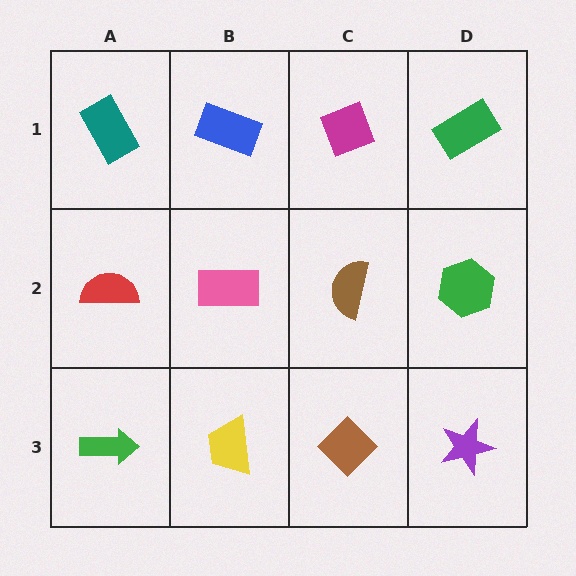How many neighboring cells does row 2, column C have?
4.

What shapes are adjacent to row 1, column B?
A pink rectangle (row 2, column B), a teal rectangle (row 1, column A), a magenta diamond (row 1, column C).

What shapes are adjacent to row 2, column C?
A magenta diamond (row 1, column C), a brown diamond (row 3, column C), a pink rectangle (row 2, column B), a green hexagon (row 2, column D).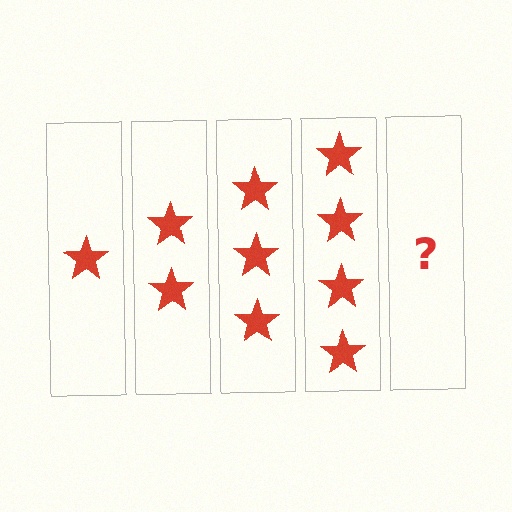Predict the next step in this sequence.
The next step is 5 stars.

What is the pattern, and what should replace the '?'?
The pattern is that each step adds one more star. The '?' should be 5 stars.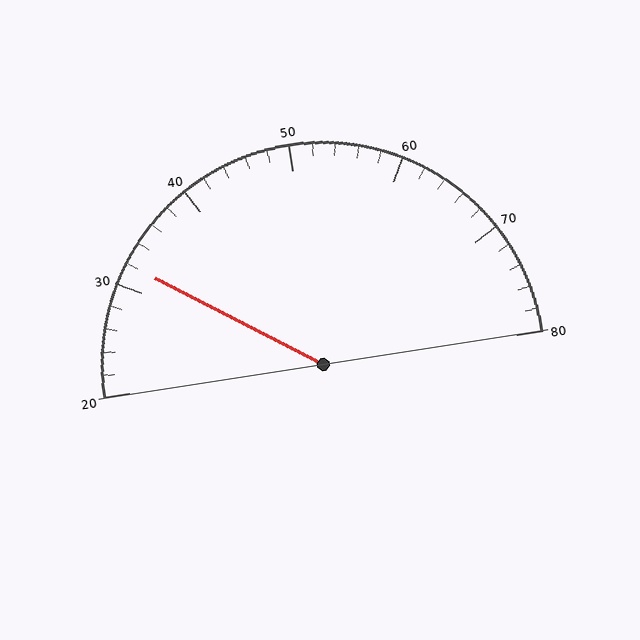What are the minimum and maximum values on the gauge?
The gauge ranges from 20 to 80.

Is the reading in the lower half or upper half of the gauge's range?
The reading is in the lower half of the range (20 to 80).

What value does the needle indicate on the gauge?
The needle indicates approximately 32.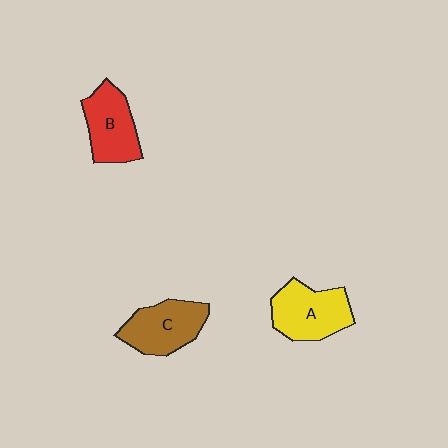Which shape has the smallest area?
Shape B (red).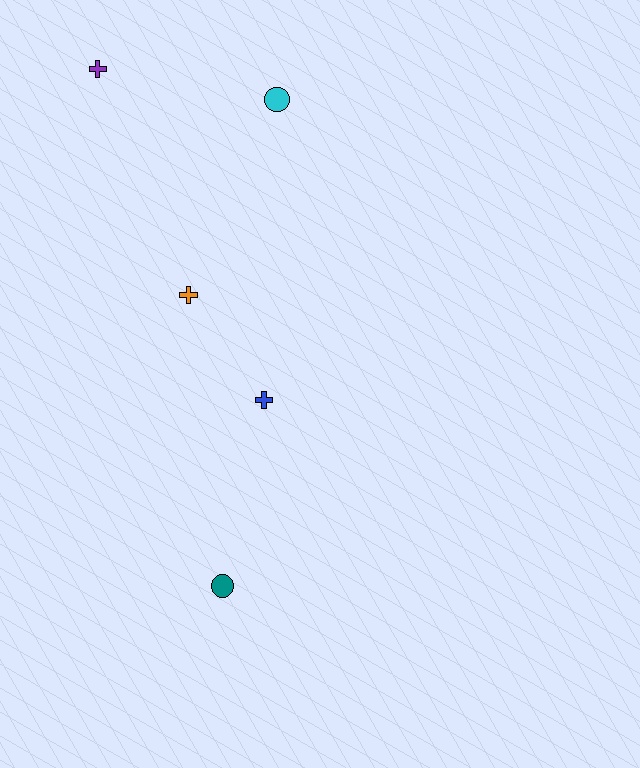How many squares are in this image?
There are no squares.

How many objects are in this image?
There are 5 objects.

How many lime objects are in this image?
There are no lime objects.